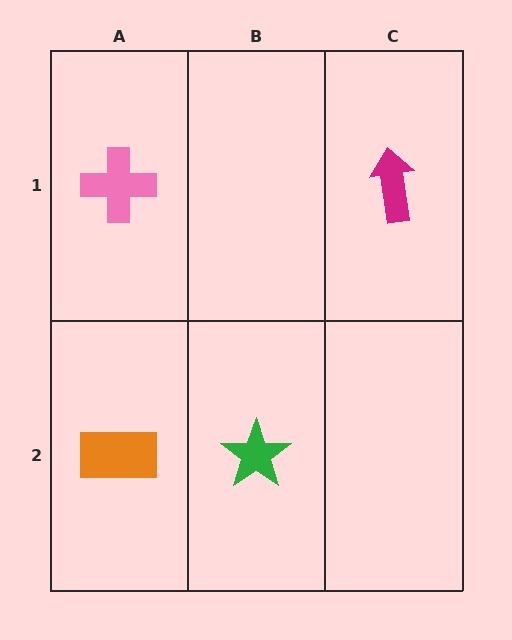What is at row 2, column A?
An orange rectangle.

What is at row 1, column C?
A magenta arrow.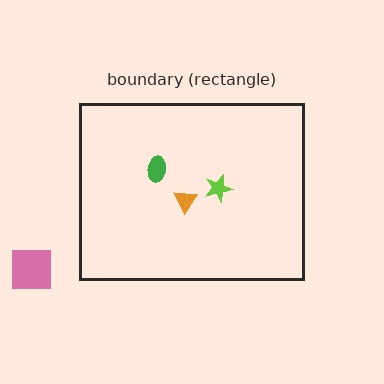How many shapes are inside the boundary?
3 inside, 1 outside.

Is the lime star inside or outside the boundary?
Inside.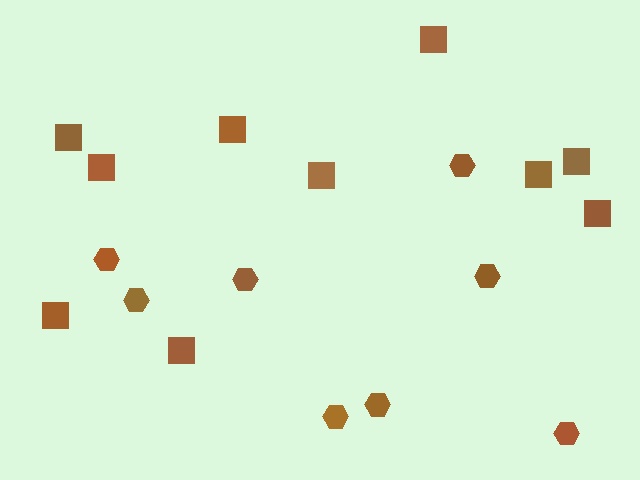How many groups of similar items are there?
There are 2 groups: one group of hexagons (8) and one group of squares (10).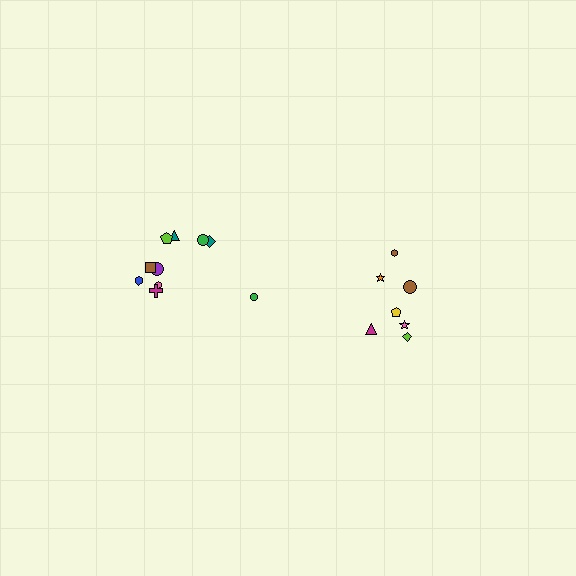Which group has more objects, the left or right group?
The left group.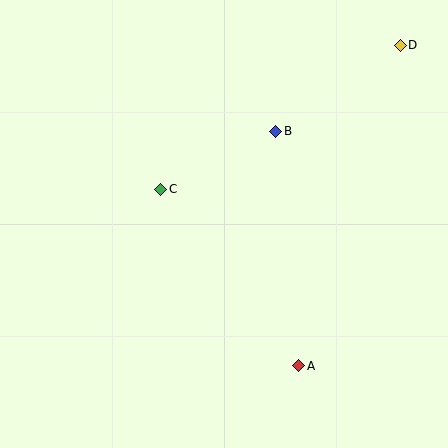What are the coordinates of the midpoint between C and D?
The midpoint between C and D is at (280, 117).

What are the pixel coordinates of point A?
Point A is at (299, 366).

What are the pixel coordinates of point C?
Point C is at (161, 189).